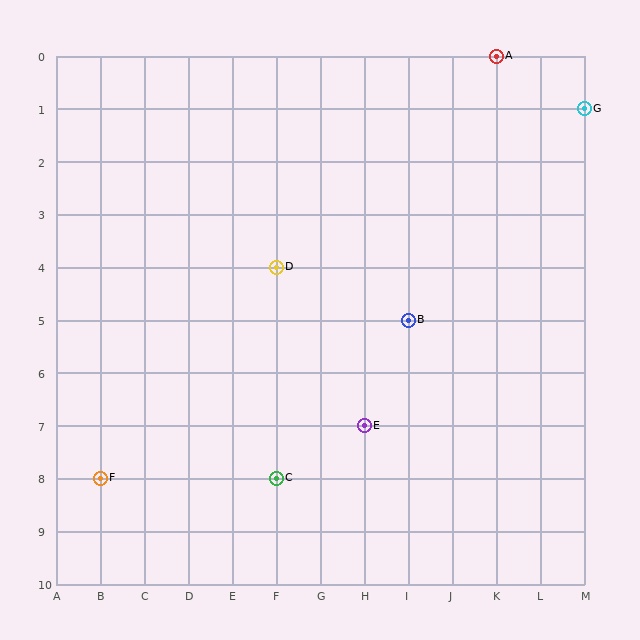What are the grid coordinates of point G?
Point G is at grid coordinates (M, 1).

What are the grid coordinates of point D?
Point D is at grid coordinates (F, 4).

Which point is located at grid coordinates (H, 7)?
Point E is at (H, 7).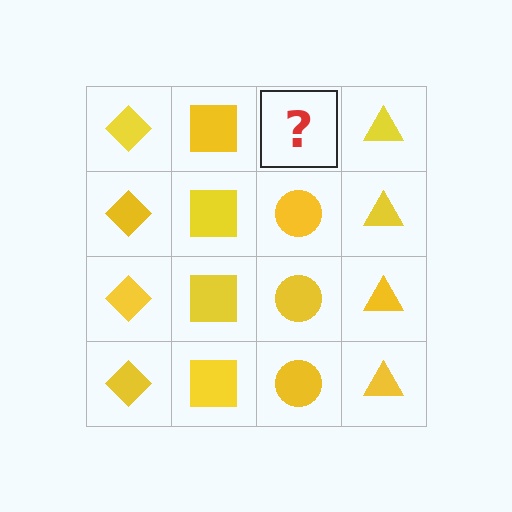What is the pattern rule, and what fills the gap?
The rule is that each column has a consistent shape. The gap should be filled with a yellow circle.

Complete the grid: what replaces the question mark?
The question mark should be replaced with a yellow circle.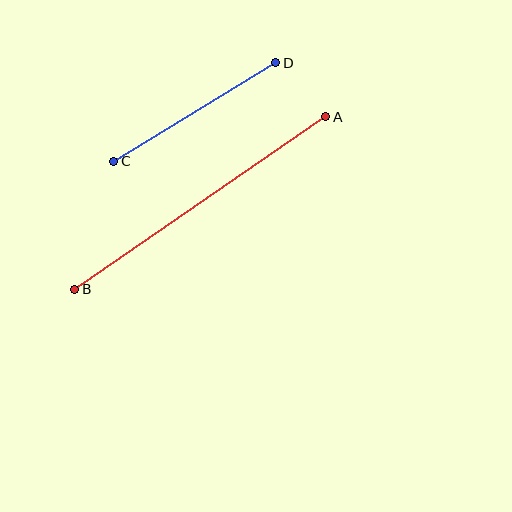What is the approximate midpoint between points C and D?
The midpoint is at approximately (195, 112) pixels.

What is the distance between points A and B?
The distance is approximately 305 pixels.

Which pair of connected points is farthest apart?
Points A and B are farthest apart.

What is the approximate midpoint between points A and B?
The midpoint is at approximately (200, 203) pixels.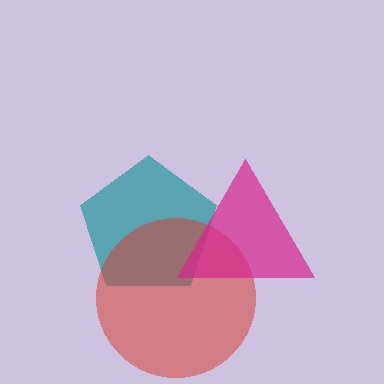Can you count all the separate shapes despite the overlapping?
Yes, there are 3 separate shapes.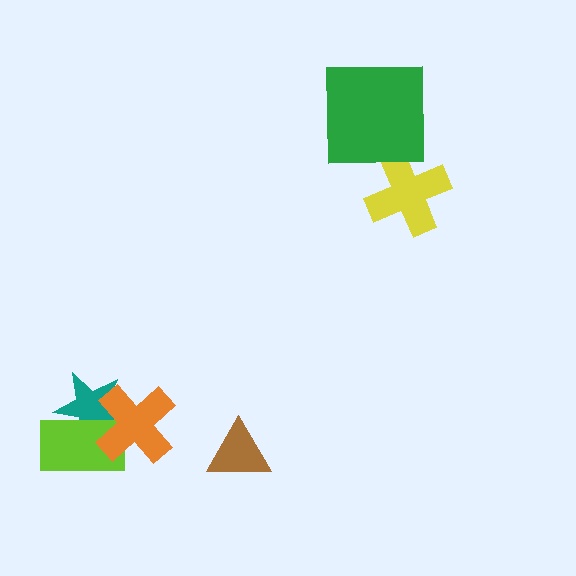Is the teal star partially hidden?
Yes, it is partially covered by another shape.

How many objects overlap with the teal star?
2 objects overlap with the teal star.